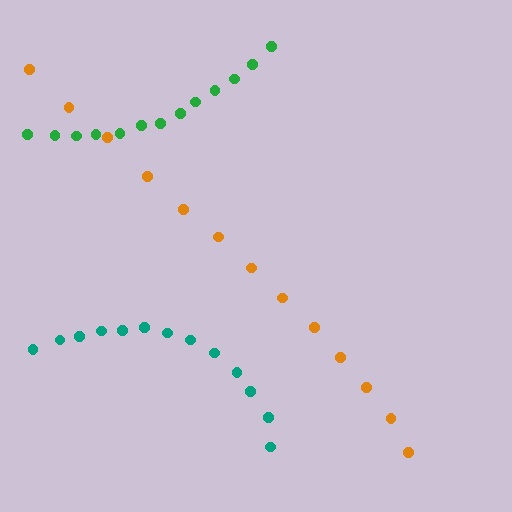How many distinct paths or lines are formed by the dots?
There are 3 distinct paths.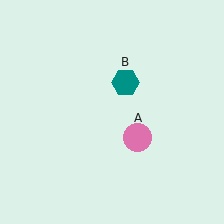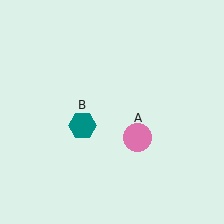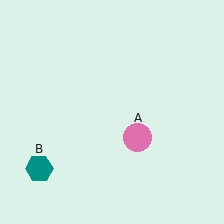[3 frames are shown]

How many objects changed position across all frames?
1 object changed position: teal hexagon (object B).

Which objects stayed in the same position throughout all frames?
Pink circle (object A) remained stationary.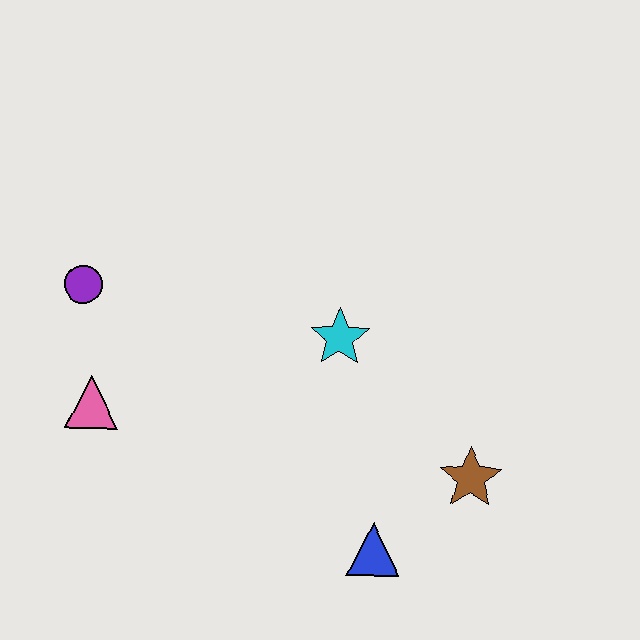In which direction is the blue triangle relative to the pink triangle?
The blue triangle is to the right of the pink triangle.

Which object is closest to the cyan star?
The brown star is closest to the cyan star.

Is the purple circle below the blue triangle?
No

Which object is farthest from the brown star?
The purple circle is farthest from the brown star.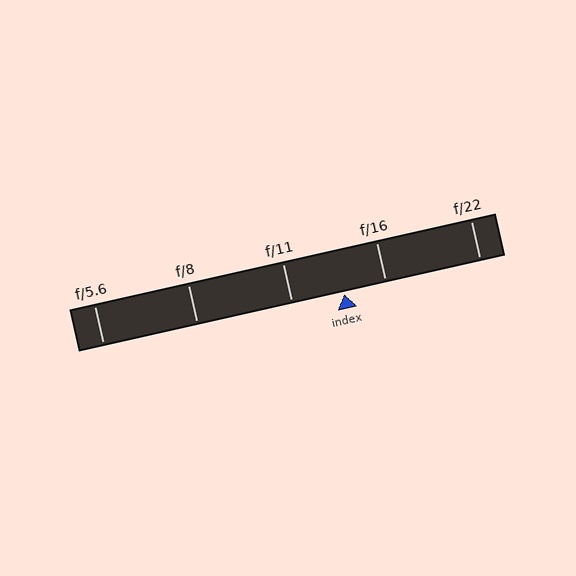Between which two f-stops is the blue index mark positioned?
The index mark is between f/11 and f/16.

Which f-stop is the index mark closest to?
The index mark is closest to f/16.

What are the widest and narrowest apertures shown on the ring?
The widest aperture shown is f/5.6 and the narrowest is f/22.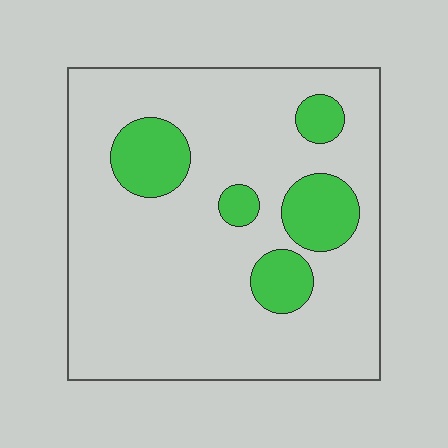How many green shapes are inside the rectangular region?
5.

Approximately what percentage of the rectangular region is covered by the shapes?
Approximately 15%.